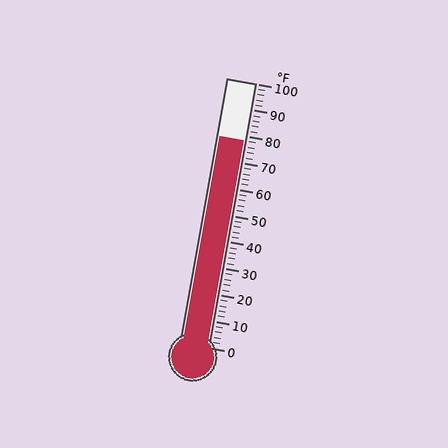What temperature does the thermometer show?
The thermometer shows approximately 78°F.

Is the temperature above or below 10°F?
The temperature is above 10°F.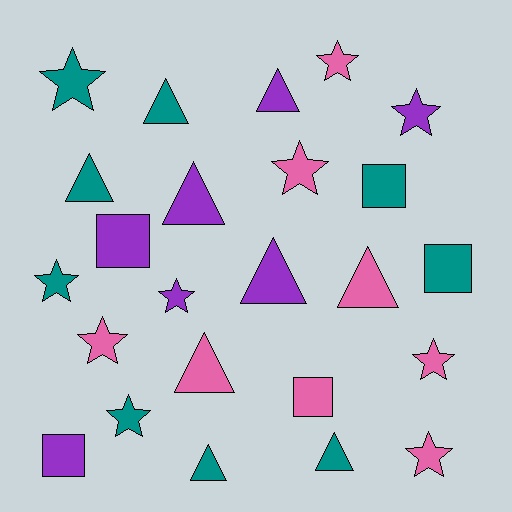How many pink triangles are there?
There are 2 pink triangles.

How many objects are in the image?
There are 24 objects.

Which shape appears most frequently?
Star, with 10 objects.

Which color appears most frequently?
Teal, with 9 objects.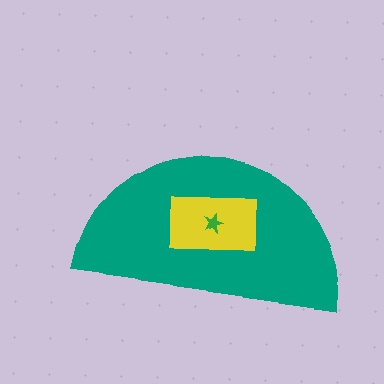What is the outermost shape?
The teal semicircle.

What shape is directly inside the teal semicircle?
The yellow rectangle.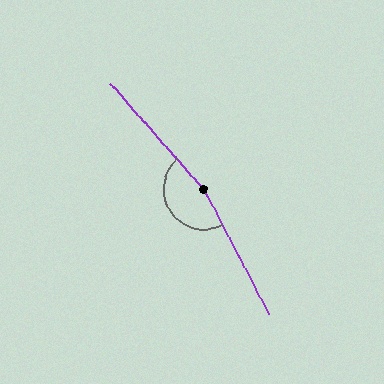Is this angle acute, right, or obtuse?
It is obtuse.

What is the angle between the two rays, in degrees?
Approximately 166 degrees.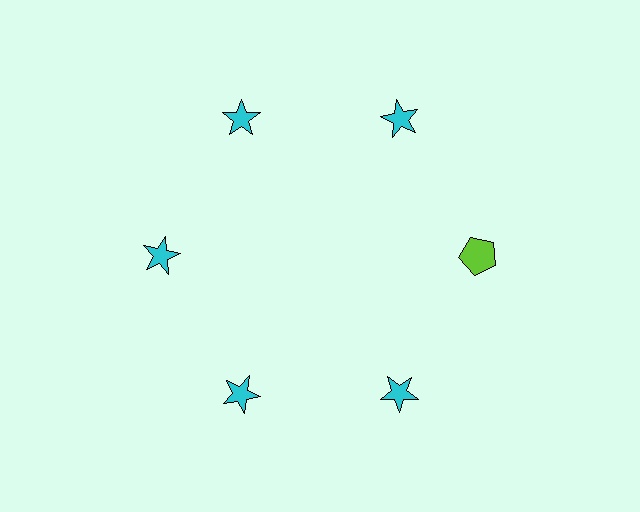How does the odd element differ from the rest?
It differs in both color (lime instead of cyan) and shape (pentagon instead of star).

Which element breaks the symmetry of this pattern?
The lime pentagon at roughly the 3 o'clock position breaks the symmetry. All other shapes are cyan stars.